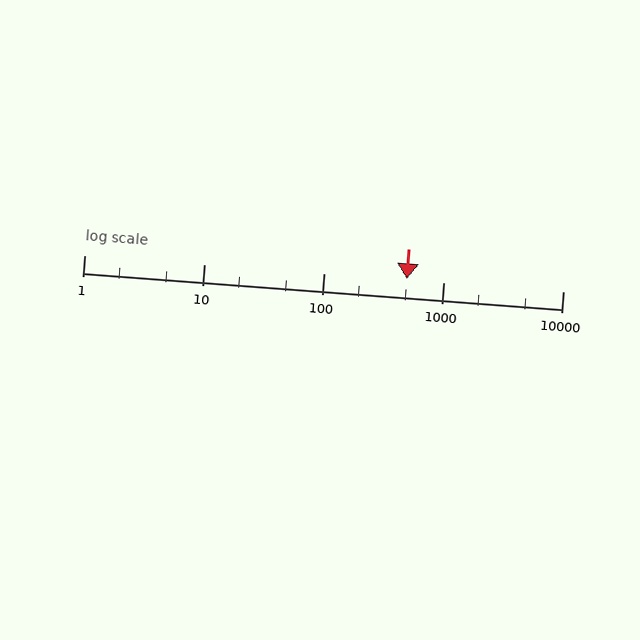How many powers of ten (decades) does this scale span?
The scale spans 4 decades, from 1 to 10000.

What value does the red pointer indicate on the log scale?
The pointer indicates approximately 500.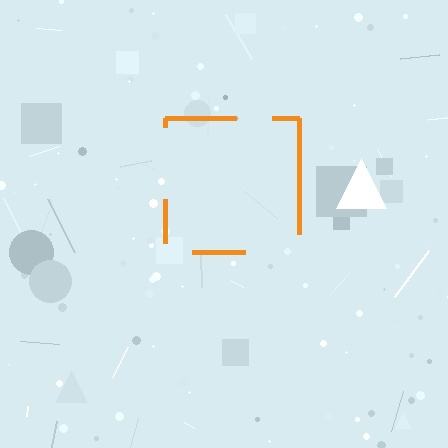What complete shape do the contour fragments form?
The contour fragments form a square.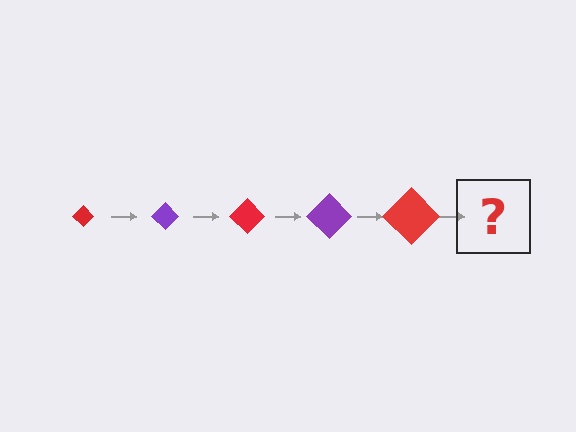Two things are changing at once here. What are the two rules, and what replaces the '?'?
The two rules are that the diamond grows larger each step and the color cycles through red and purple. The '?' should be a purple diamond, larger than the previous one.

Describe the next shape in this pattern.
It should be a purple diamond, larger than the previous one.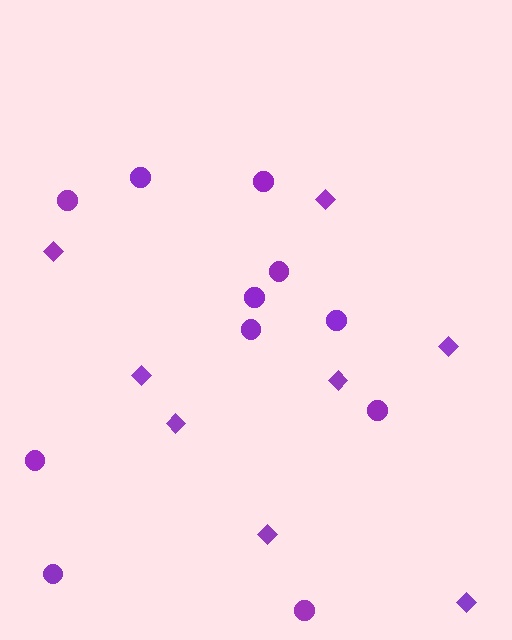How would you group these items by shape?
There are 2 groups: one group of circles (11) and one group of diamonds (8).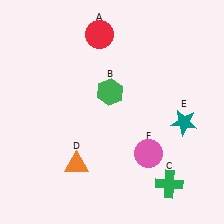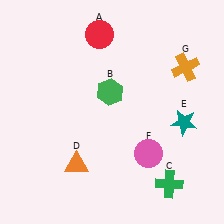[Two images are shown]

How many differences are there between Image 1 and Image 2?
There is 1 difference between the two images.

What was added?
An orange cross (G) was added in Image 2.